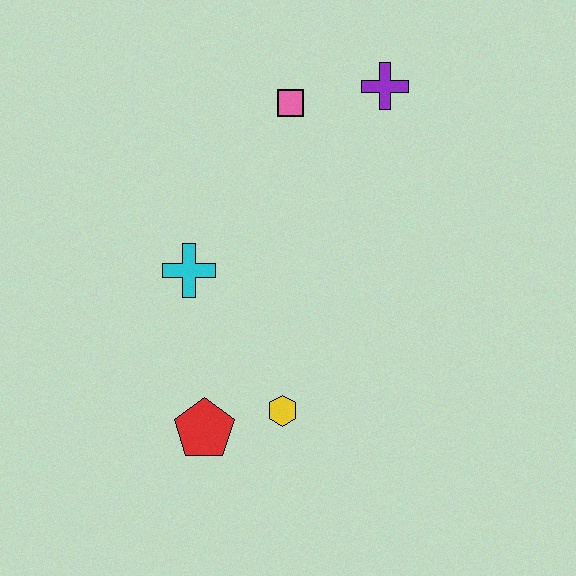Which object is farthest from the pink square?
The red pentagon is farthest from the pink square.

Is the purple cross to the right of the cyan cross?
Yes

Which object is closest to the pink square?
The purple cross is closest to the pink square.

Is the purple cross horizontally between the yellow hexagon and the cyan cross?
No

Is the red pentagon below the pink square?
Yes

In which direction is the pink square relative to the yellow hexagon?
The pink square is above the yellow hexagon.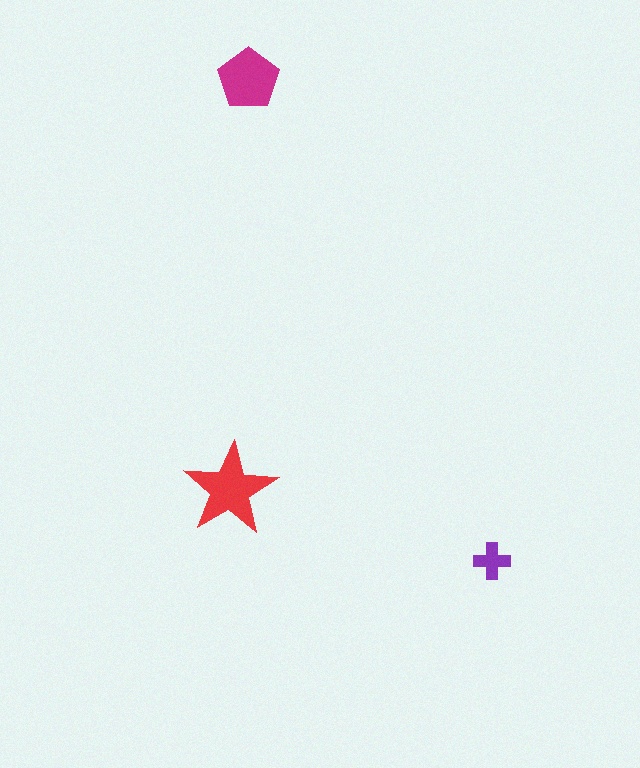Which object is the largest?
The red star.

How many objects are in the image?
There are 3 objects in the image.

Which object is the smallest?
The purple cross.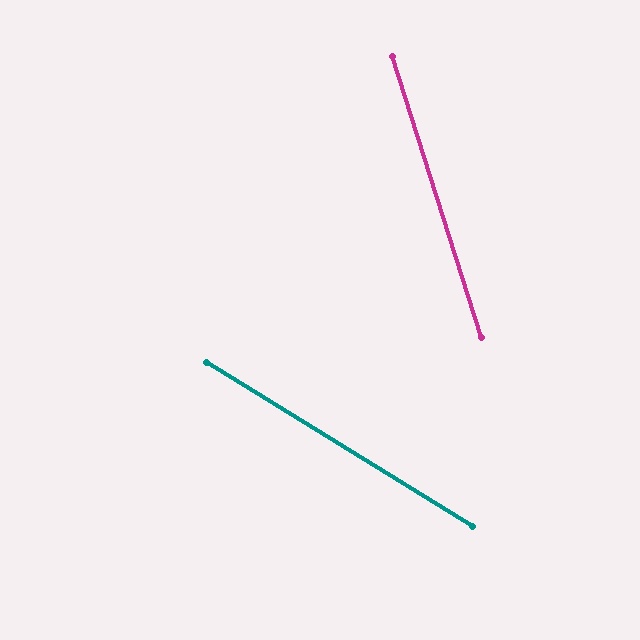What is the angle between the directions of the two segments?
Approximately 41 degrees.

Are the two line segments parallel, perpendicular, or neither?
Neither parallel nor perpendicular — they differ by about 41°.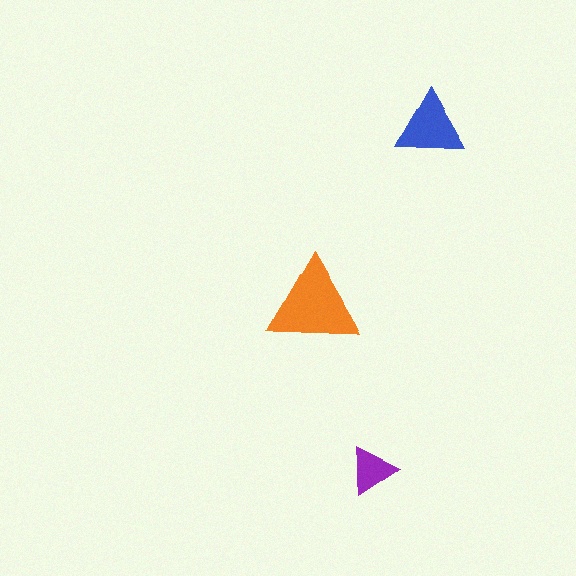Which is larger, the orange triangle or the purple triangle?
The orange one.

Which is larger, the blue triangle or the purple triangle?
The blue one.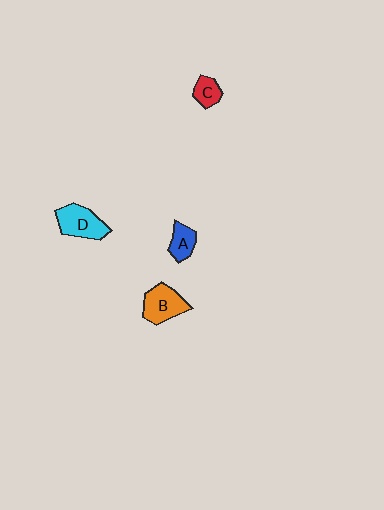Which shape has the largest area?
Shape D (cyan).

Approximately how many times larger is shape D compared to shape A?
Approximately 1.7 times.